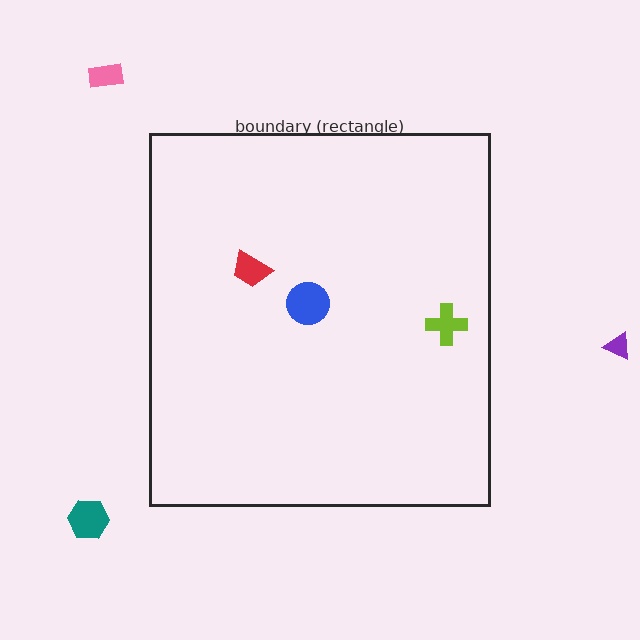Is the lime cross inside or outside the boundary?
Inside.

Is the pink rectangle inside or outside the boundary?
Outside.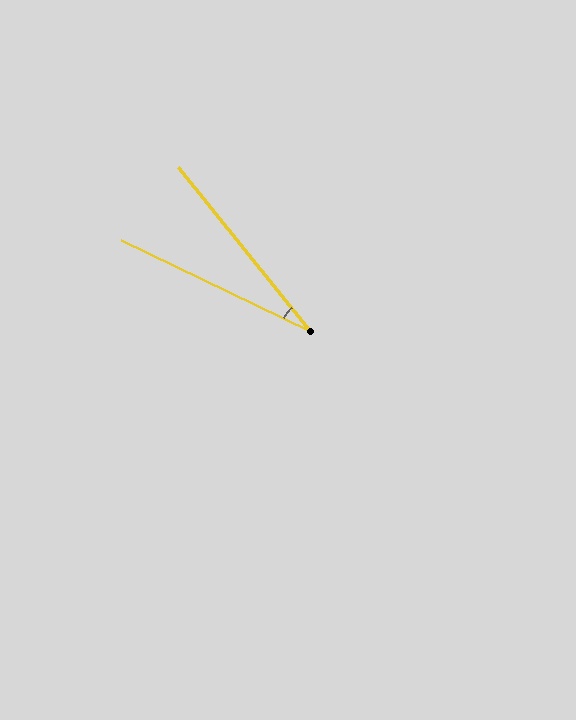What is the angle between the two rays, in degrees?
Approximately 25 degrees.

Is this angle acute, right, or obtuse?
It is acute.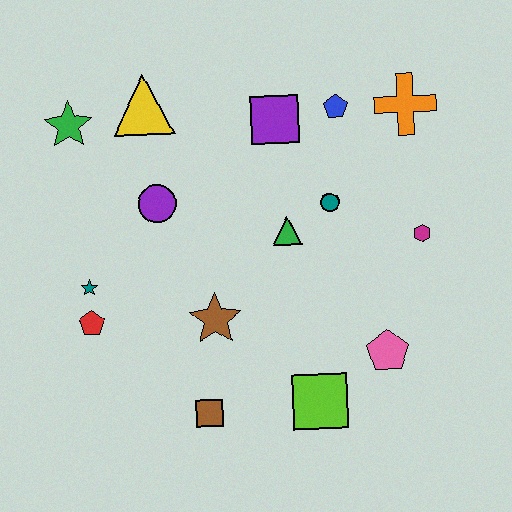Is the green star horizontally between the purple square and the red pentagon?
No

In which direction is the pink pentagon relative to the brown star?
The pink pentagon is to the right of the brown star.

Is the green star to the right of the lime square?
No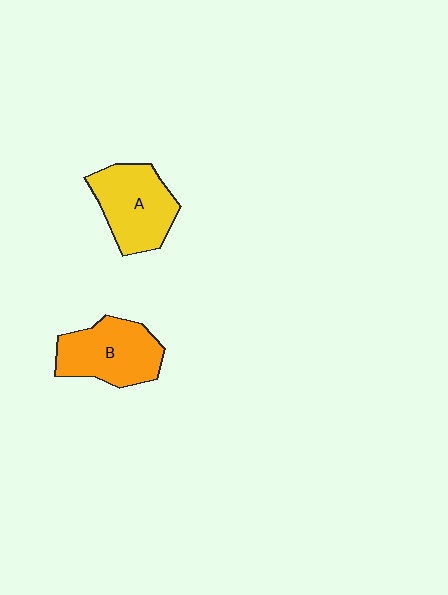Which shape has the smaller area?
Shape B (orange).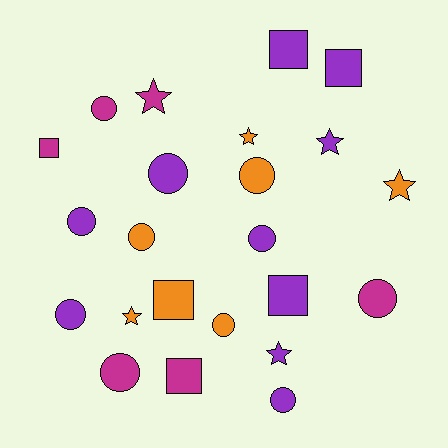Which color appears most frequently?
Purple, with 10 objects.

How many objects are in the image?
There are 23 objects.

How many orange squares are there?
There is 1 orange square.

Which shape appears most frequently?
Circle, with 11 objects.